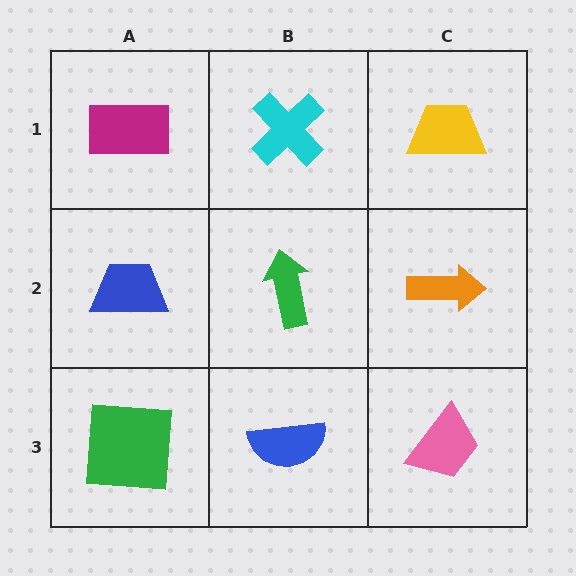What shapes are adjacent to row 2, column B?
A cyan cross (row 1, column B), a blue semicircle (row 3, column B), a blue trapezoid (row 2, column A), an orange arrow (row 2, column C).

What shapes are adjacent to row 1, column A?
A blue trapezoid (row 2, column A), a cyan cross (row 1, column B).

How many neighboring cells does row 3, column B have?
3.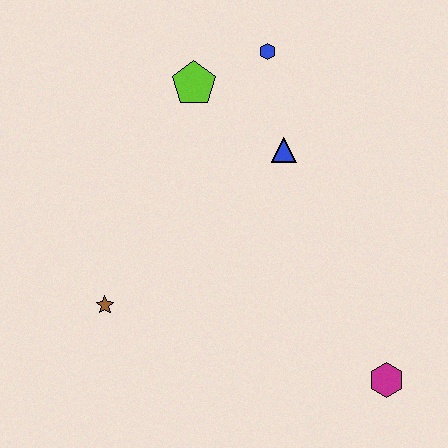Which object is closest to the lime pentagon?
The blue hexagon is closest to the lime pentagon.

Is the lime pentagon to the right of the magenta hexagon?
No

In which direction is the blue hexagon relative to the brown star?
The blue hexagon is above the brown star.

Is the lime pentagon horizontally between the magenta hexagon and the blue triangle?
No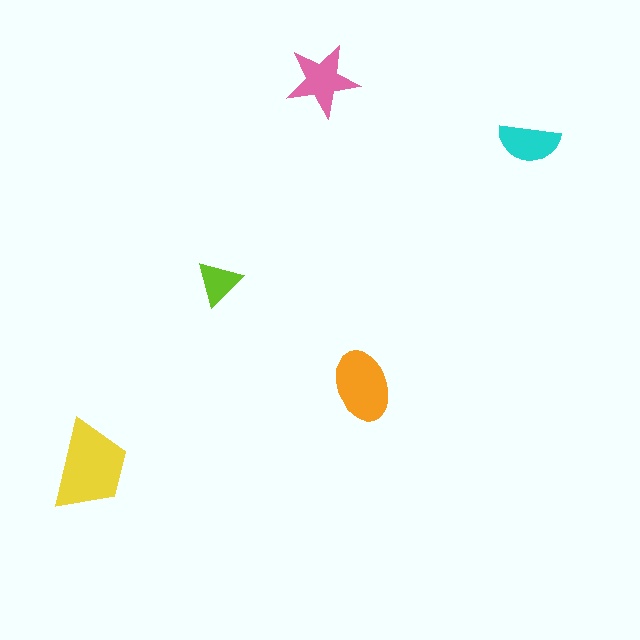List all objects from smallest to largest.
The lime triangle, the cyan semicircle, the pink star, the orange ellipse, the yellow trapezoid.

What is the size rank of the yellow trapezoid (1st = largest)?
1st.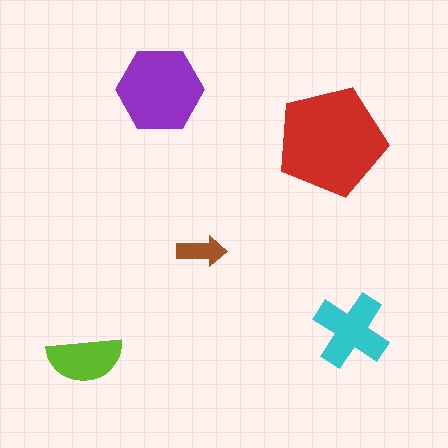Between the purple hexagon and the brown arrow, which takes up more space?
The purple hexagon.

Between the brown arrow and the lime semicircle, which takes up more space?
The lime semicircle.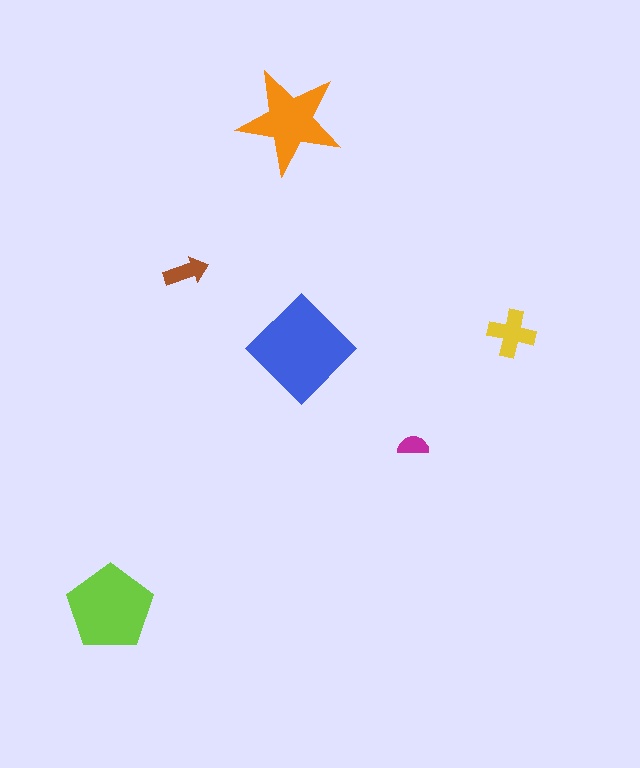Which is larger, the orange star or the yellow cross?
The orange star.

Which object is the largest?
The blue diamond.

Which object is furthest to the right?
The yellow cross is rightmost.